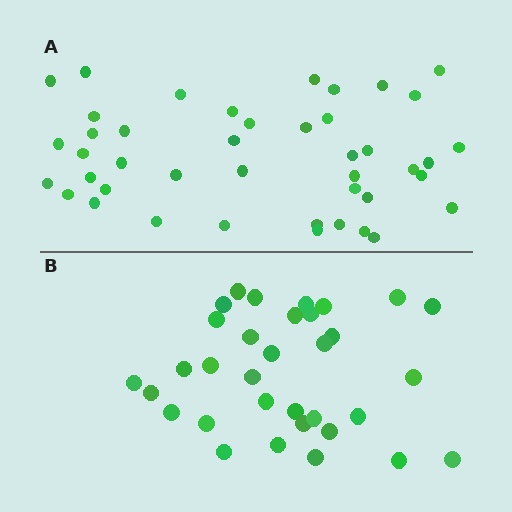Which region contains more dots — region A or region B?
Region A (the top region) has more dots.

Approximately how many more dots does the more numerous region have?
Region A has roughly 10 or so more dots than region B.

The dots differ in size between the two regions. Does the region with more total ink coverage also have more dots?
No. Region B has more total ink coverage because its dots are larger, but region A actually contains more individual dots. Total area can be misleading — the number of items is what matters here.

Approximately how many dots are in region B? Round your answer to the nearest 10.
About 30 dots. (The exact count is 33, which rounds to 30.)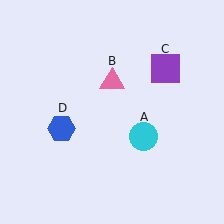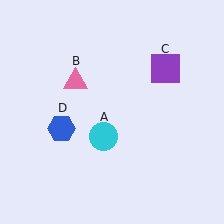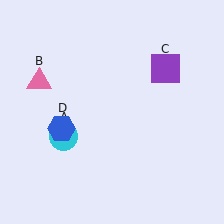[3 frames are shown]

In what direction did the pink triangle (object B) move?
The pink triangle (object B) moved left.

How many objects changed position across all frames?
2 objects changed position: cyan circle (object A), pink triangle (object B).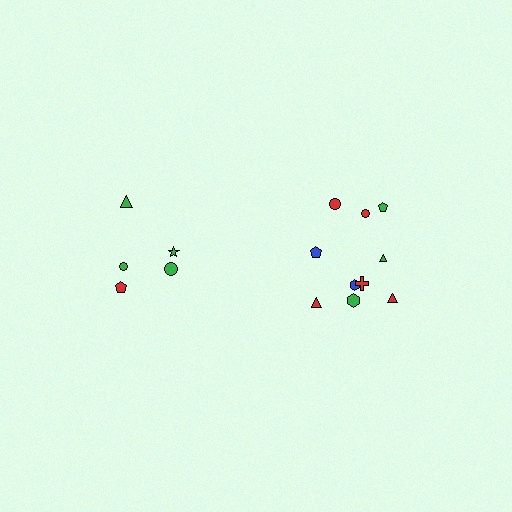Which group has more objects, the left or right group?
The right group.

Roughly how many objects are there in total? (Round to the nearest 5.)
Roughly 15 objects in total.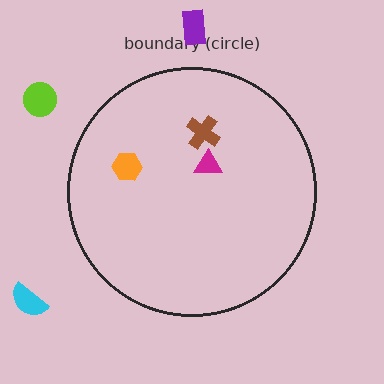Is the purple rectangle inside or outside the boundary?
Outside.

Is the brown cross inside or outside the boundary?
Inside.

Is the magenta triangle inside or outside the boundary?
Inside.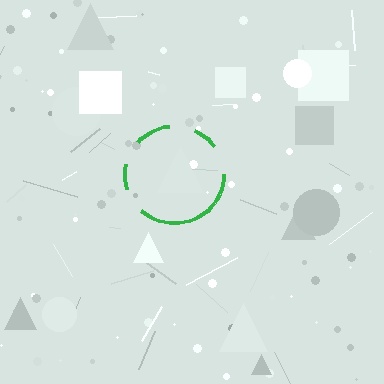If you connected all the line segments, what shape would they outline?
They would outline a circle.